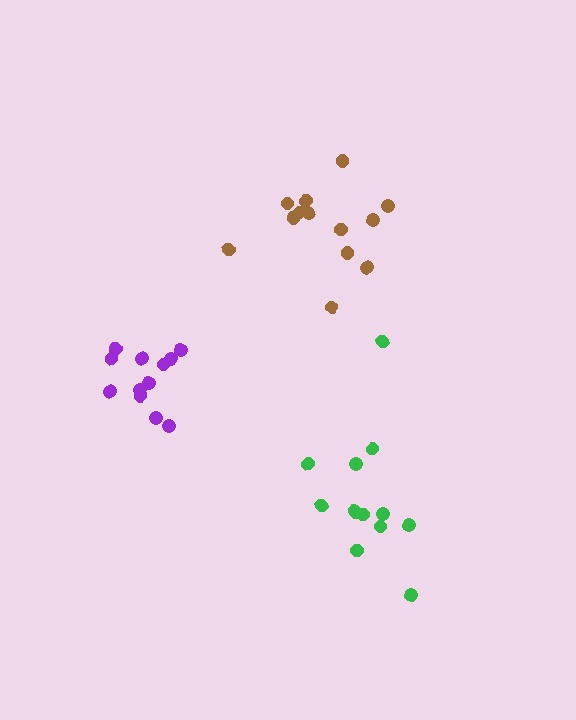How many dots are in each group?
Group 1: 13 dots, Group 2: 12 dots, Group 3: 13 dots (38 total).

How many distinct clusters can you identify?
There are 3 distinct clusters.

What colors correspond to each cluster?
The clusters are colored: green, purple, brown.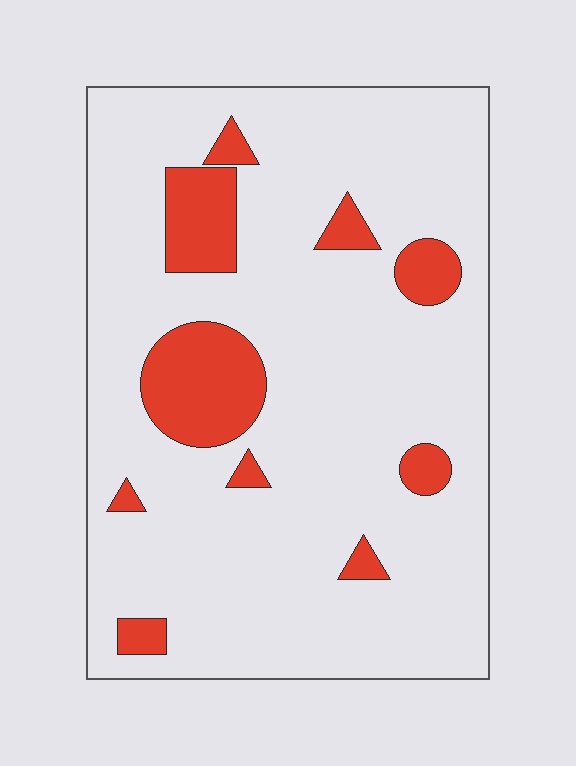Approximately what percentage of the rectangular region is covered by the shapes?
Approximately 15%.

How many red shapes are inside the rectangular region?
10.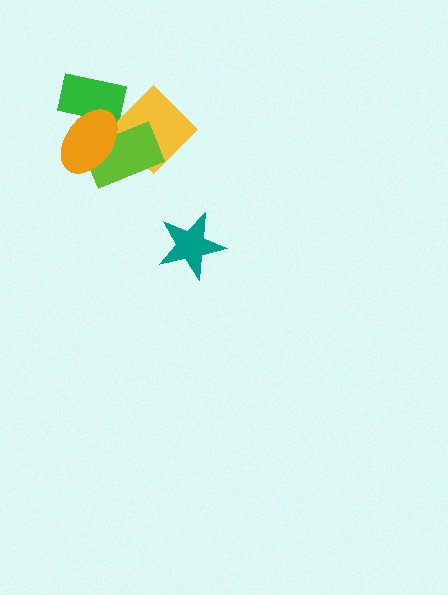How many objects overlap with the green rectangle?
1 object overlaps with the green rectangle.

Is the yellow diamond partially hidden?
Yes, it is partially covered by another shape.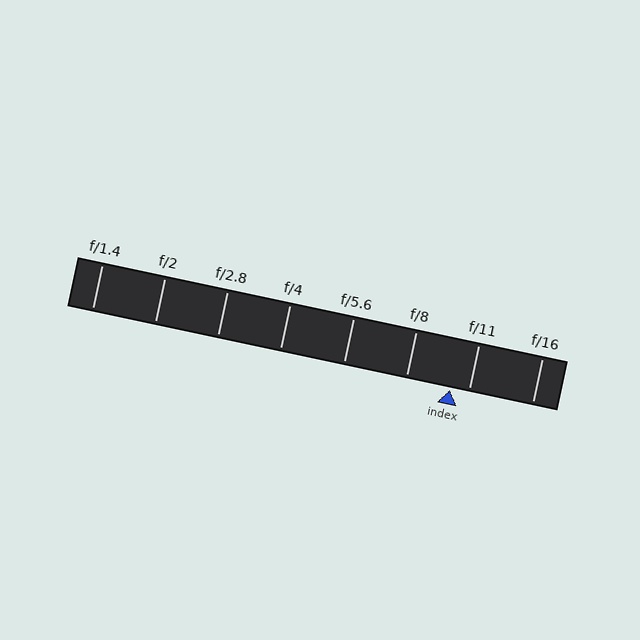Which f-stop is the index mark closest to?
The index mark is closest to f/11.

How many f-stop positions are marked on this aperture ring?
There are 8 f-stop positions marked.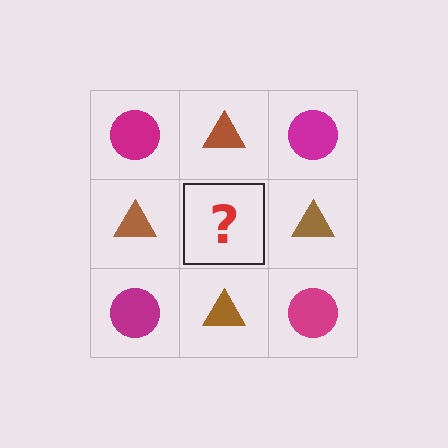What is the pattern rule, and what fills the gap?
The rule is that it alternates magenta circle and brown triangle in a checkerboard pattern. The gap should be filled with a magenta circle.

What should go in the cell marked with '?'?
The missing cell should contain a magenta circle.